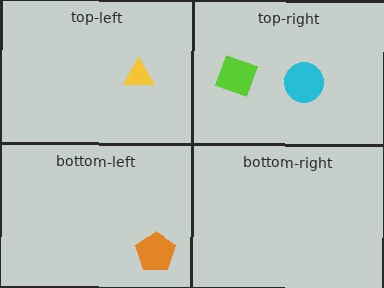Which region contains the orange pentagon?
The bottom-left region.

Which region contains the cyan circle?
The top-right region.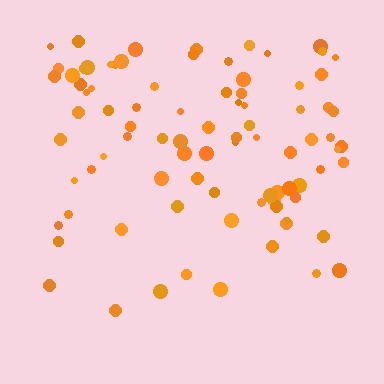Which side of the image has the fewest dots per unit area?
The bottom.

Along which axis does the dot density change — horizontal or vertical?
Vertical.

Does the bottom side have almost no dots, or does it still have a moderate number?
Still a moderate number, just noticeably fewer than the top.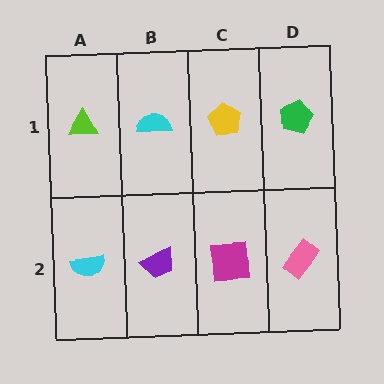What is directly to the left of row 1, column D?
A yellow pentagon.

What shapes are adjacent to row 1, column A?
A cyan semicircle (row 2, column A), a cyan semicircle (row 1, column B).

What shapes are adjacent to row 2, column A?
A lime triangle (row 1, column A), a purple trapezoid (row 2, column B).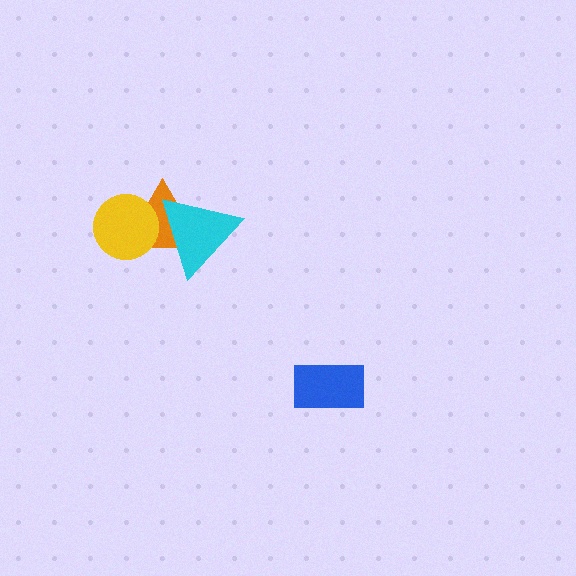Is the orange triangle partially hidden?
Yes, it is partially covered by another shape.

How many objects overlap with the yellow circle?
2 objects overlap with the yellow circle.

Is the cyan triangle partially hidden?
No, no other shape covers it.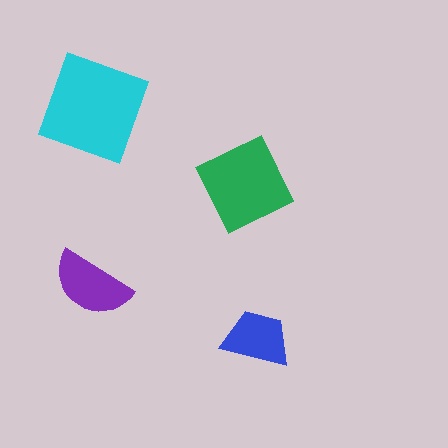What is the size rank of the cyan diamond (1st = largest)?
1st.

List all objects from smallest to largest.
The blue trapezoid, the purple semicircle, the green square, the cyan diamond.